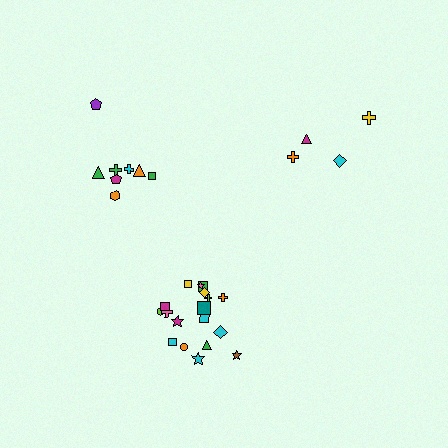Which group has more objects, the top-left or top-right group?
The top-left group.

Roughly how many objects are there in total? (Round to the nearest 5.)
Roughly 30 objects in total.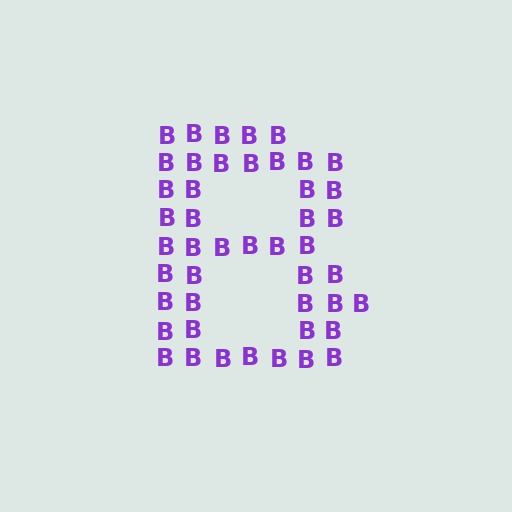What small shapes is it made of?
It is made of small letter B's.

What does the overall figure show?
The overall figure shows the letter B.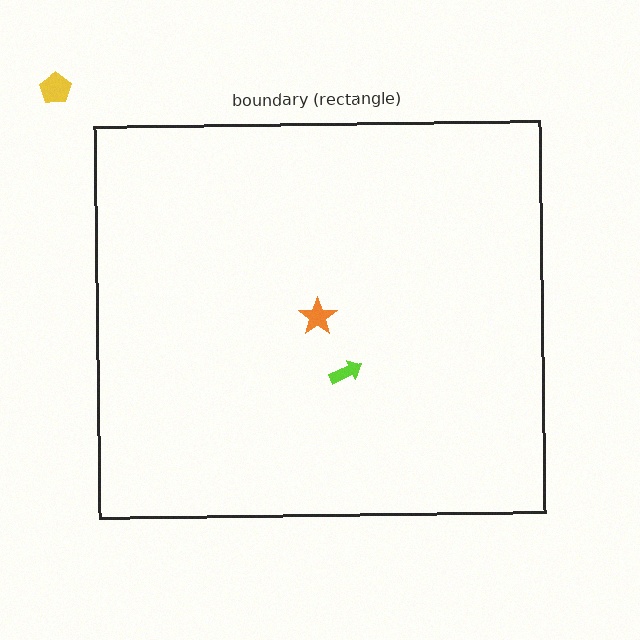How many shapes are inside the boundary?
2 inside, 1 outside.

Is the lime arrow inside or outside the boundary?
Inside.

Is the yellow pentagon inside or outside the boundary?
Outside.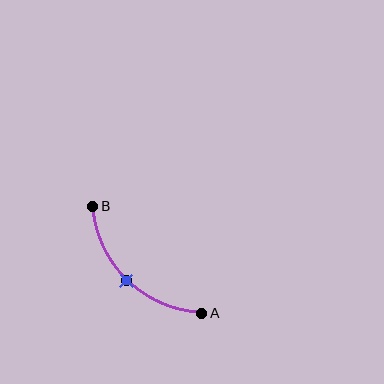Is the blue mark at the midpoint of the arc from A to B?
Yes. The blue mark lies on the arc at equal arc-length from both A and B — it is the arc midpoint.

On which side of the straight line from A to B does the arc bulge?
The arc bulges below and to the left of the straight line connecting A and B.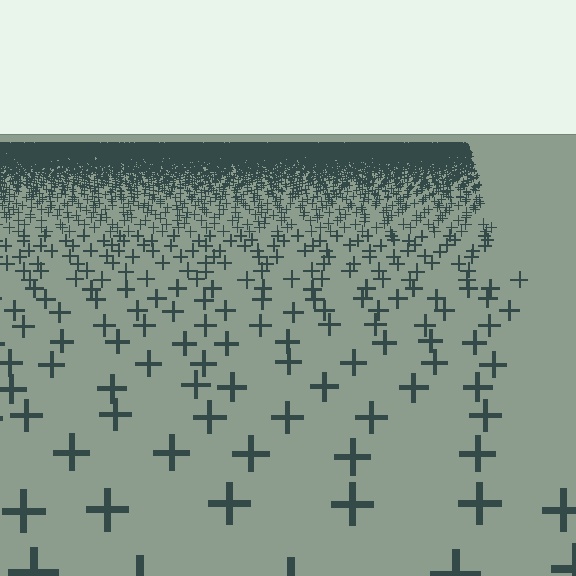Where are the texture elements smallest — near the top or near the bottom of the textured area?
Near the top.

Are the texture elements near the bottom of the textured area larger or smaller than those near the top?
Larger. Near the bottom, elements are closer to the viewer and appear at a bigger on-screen size.